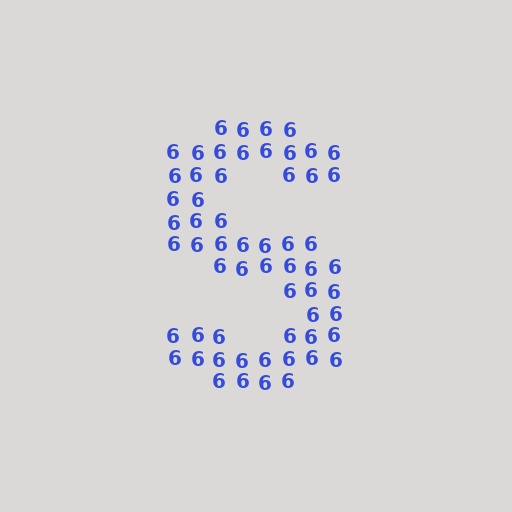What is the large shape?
The large shape is the letter S.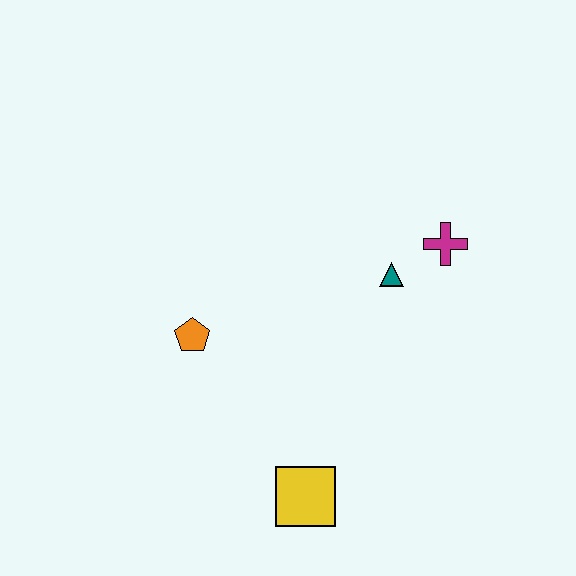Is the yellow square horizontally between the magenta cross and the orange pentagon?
Yes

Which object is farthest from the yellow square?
The magenta cross is farthest from the yellow square.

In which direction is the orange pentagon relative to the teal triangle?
The orange pentagon is to the left of the teal triangle.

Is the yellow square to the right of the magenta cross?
No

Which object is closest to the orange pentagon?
The yellow square is closest to the orange pentagon.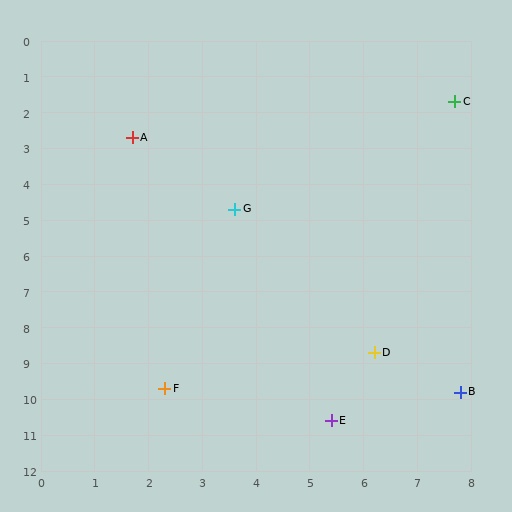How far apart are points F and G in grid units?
Points F and G are about 5.2 grid units apart.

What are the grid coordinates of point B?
Point B is at approximately (7.8, 9.8).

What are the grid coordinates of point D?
Point D is at approximately (6.2, 8.7).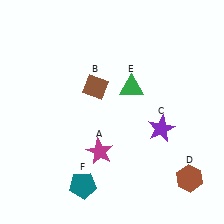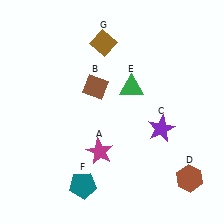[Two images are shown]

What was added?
A brown diamond (G) was added in Image 2.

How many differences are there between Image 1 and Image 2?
There is 1 difference between the two images.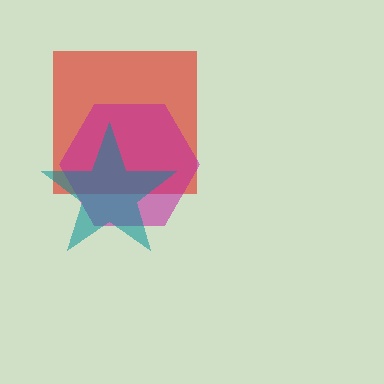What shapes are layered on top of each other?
The layered shapes are: a red square, a magenta hexagon, a teal star.